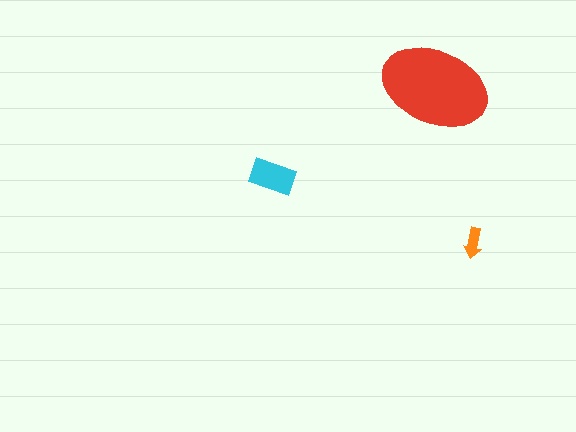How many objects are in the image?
There are 3 objects in the image.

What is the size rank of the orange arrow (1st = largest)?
3rd.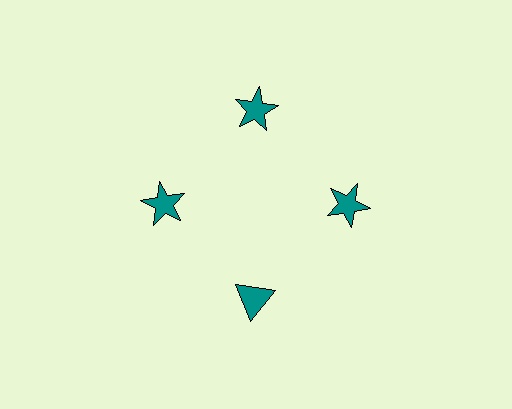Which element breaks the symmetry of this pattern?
The teal triangle at roughly the 6 o'clock position breaks the symmetry. All other shapes are teal stars.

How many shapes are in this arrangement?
There are 4 shapes arranged in a ring pattern.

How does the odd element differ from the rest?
It has a different shape: triangle instead of star.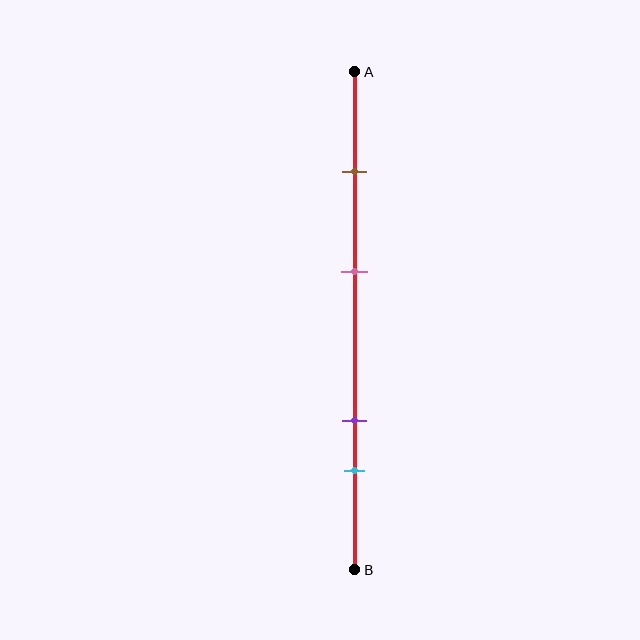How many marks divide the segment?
There are 4 marks dividing the segment.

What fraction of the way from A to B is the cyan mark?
The cyan mark is approximately 80% (0.8) of the way from A to B.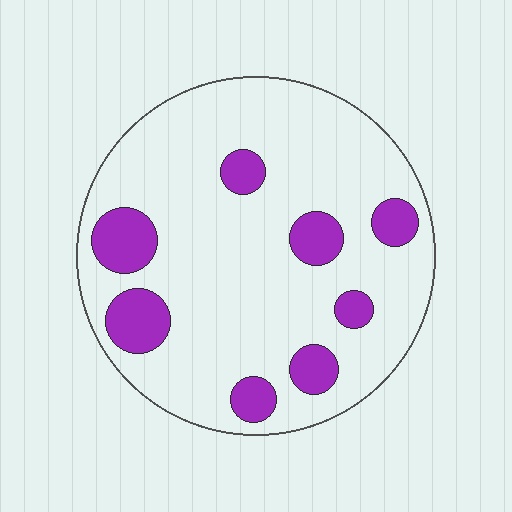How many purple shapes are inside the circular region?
8.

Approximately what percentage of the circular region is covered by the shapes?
Approximately 15%.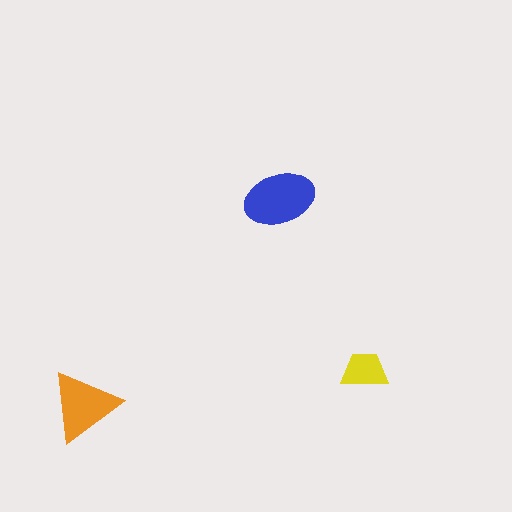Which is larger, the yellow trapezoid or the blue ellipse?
The blue ellipse.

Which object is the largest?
The blue ellipse.